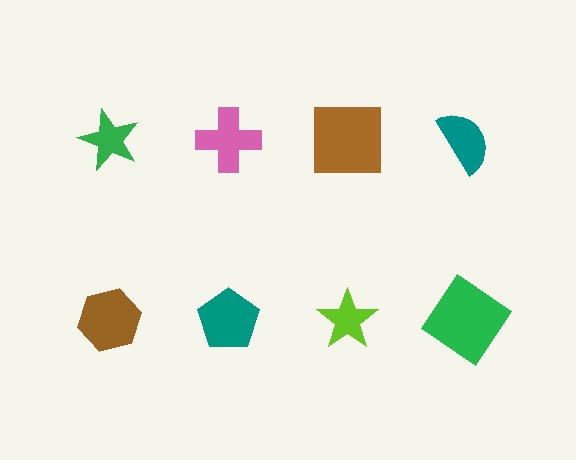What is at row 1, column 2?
A pink cross.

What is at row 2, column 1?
A brown hexagon.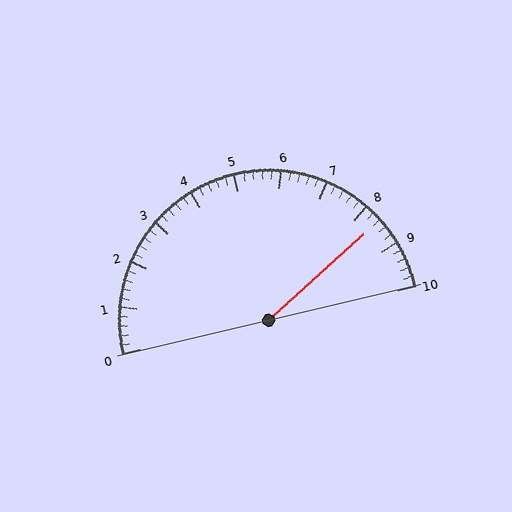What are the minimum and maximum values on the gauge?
The gauge ranges from 0 to 10.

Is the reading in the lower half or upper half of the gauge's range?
The reading is in the upper half of the range (0 to 10).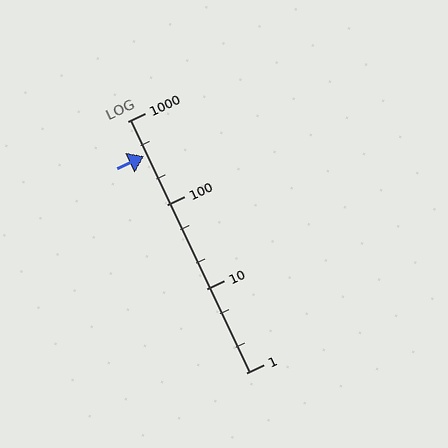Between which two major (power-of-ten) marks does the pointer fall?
The pointer is between 100 and 1000.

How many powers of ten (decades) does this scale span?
The scale spans 3 decades, from 1 to 1000.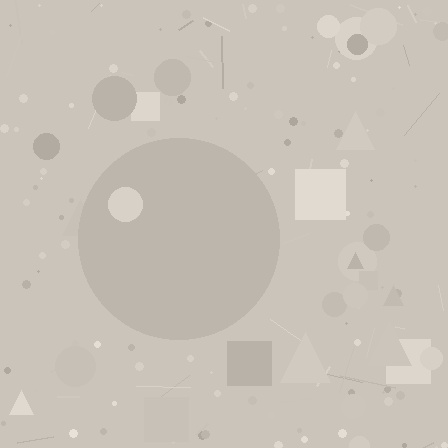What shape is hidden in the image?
A circle is hidden in the image.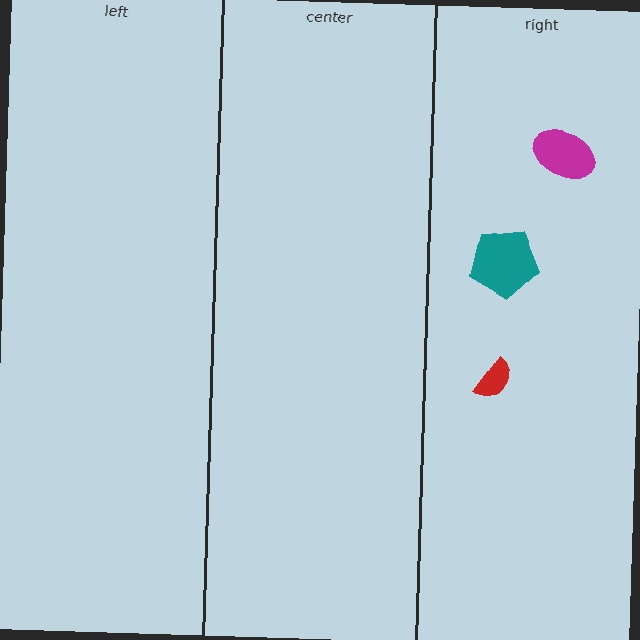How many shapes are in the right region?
3.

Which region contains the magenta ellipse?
The right region.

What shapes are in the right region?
The magenta ellipse, the red semicircle, the teal pentagon.